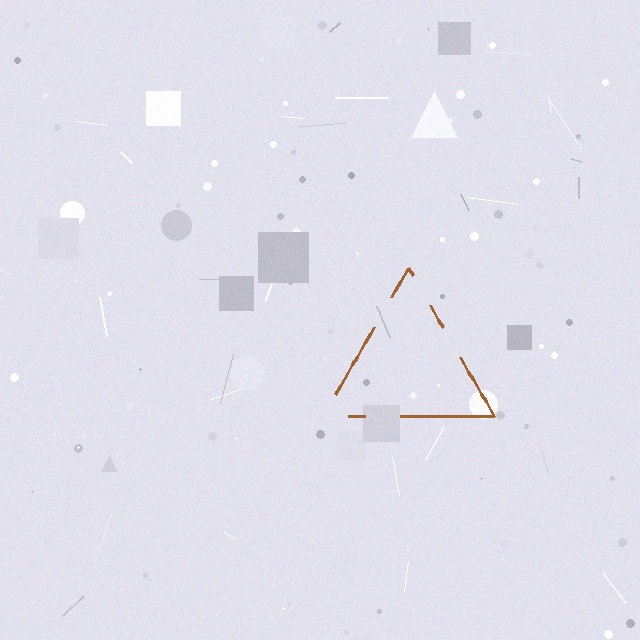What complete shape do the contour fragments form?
The contour fragments form a triangle.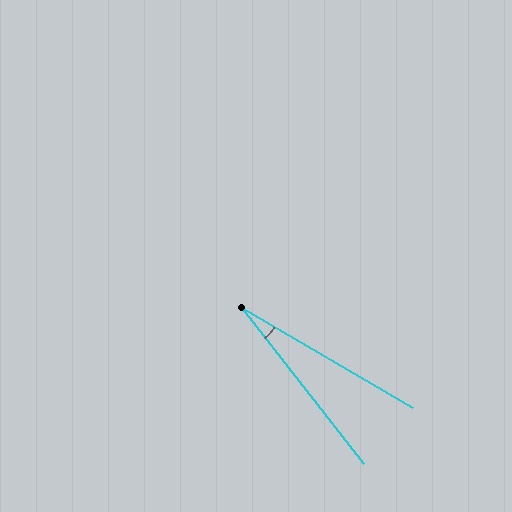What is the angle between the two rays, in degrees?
Approximately 22 degrees.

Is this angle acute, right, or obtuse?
It is acute.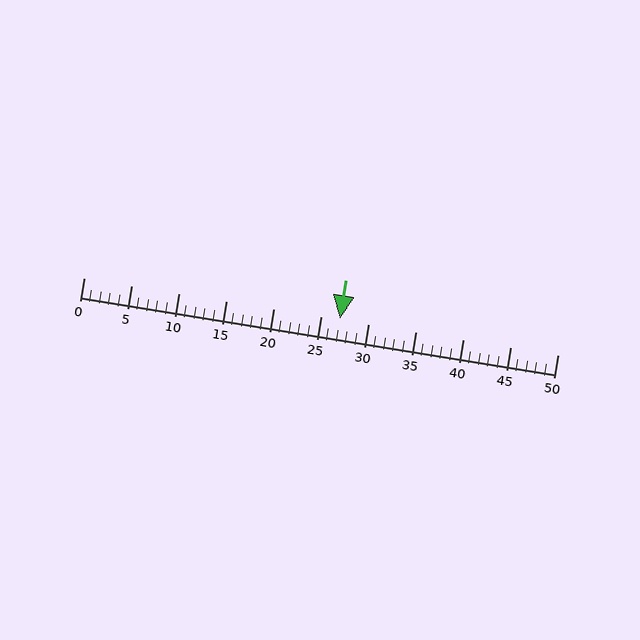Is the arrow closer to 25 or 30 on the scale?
The arrow is closer to 25.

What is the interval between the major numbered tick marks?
The major tick marks are spaced 5 units apart.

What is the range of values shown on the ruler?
The ruler shows values from 0 to 50.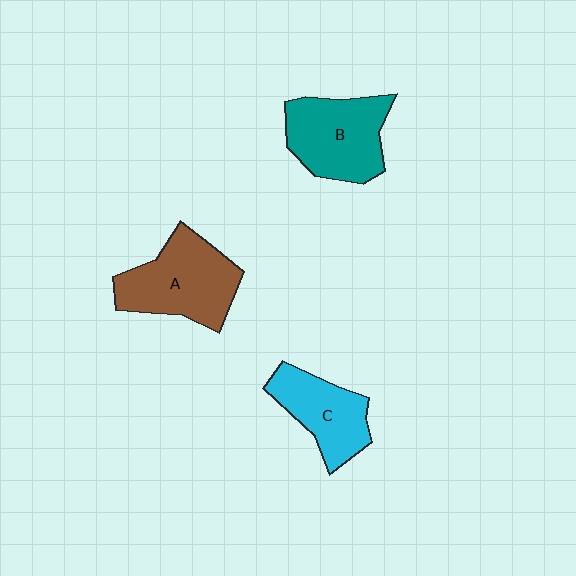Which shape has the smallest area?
Shape C (cyan).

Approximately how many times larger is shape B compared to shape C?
Approximately 1.2 times.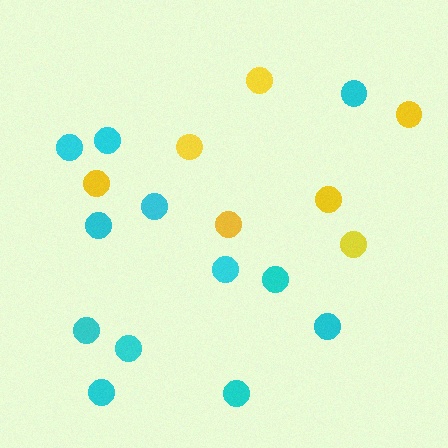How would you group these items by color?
There are 2 groups: one group of cyan circles (12) and one group of yellow circles (7).